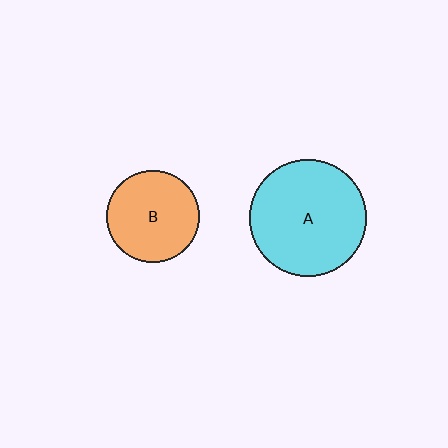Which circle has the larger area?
Circle A (cyan).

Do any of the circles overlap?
No, none of the circles overlap.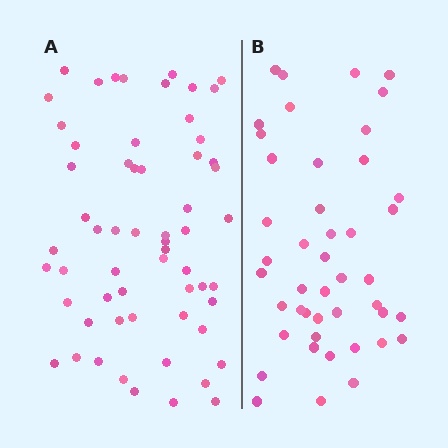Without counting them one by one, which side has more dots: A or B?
Region A (the left region) has more dots.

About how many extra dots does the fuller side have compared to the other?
Region A has approximately 15 more dots than region B.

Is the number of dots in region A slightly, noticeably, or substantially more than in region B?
Region A has noticeably more, but not dramatically so. The ratio is roughly 1.3 to 1.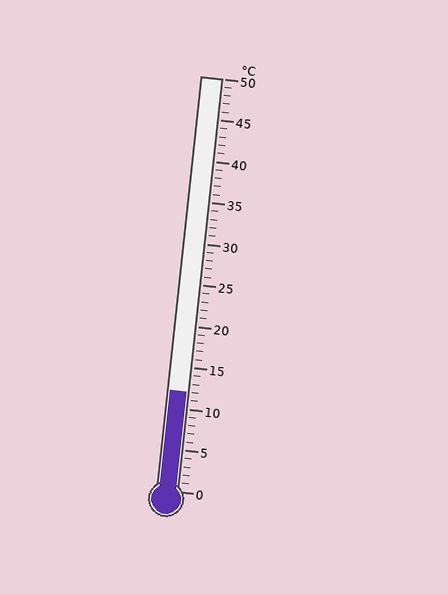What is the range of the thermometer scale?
The thermometer scale ranges from 0°C to 50°C.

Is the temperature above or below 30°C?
The temperature is below 30°C.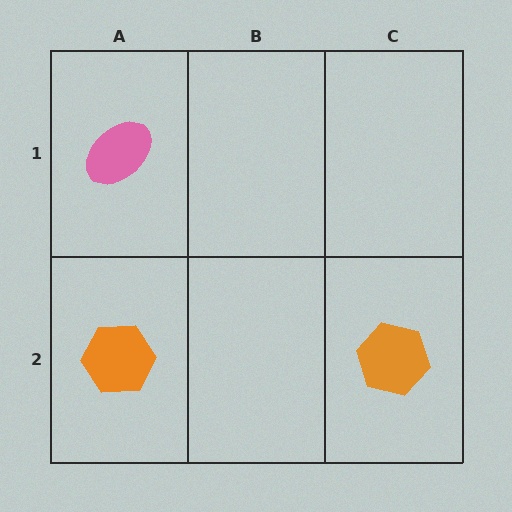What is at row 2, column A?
An orange hexagon.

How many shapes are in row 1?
1 shape.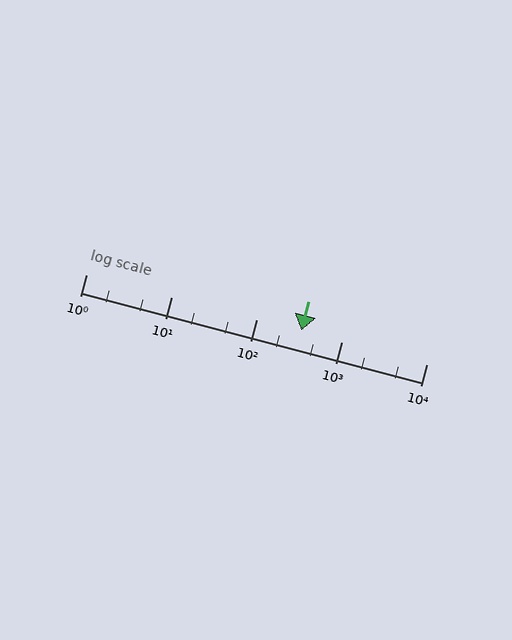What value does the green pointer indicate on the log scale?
The pointer indicates approximately 340.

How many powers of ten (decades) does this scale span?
The scale spans 4 decades, from 1 to 10000.